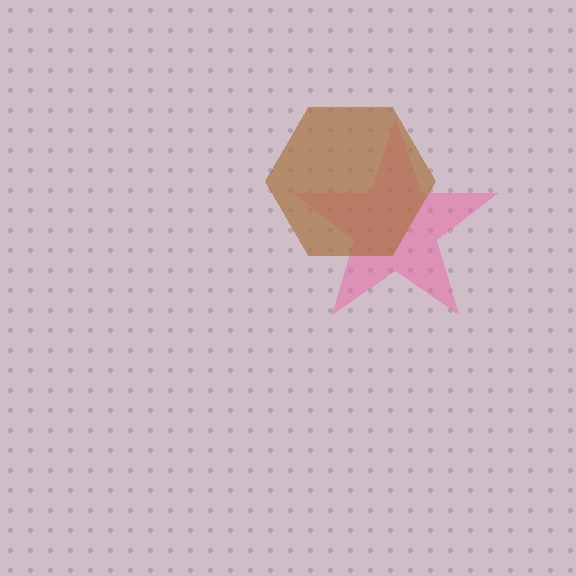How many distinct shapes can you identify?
There are 2 distinct shapes: a pink star, a brown hexagon.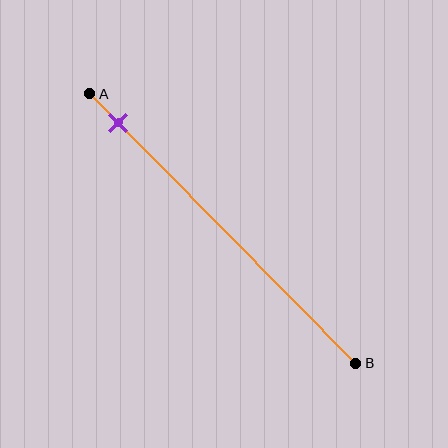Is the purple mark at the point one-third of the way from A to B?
No, the mark is at about 10% from A, not at the 33% one-third point.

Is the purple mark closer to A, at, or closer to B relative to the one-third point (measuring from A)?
The purple mark is closer to point A than the one-third point of segment AB.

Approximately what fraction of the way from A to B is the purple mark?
The purple mark is approximately 10% of the way from A to B.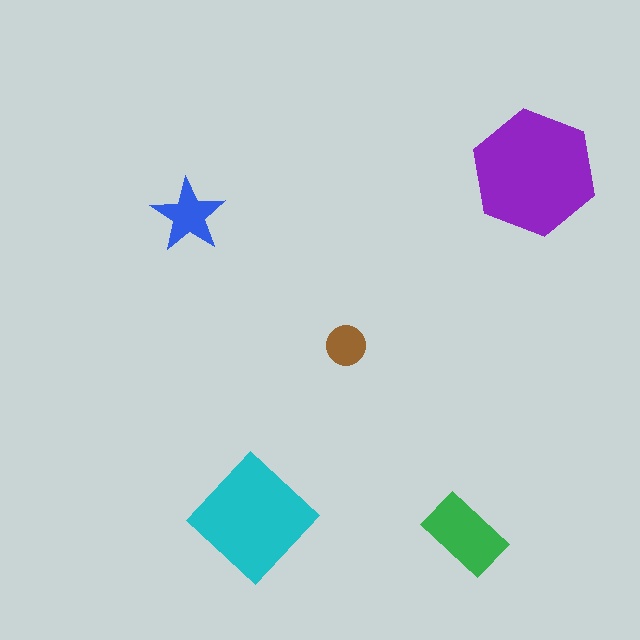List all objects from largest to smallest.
The purple hexagon, the cyan diamond, the green rectangle, the blue star, the brown circle.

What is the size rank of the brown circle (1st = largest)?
5th.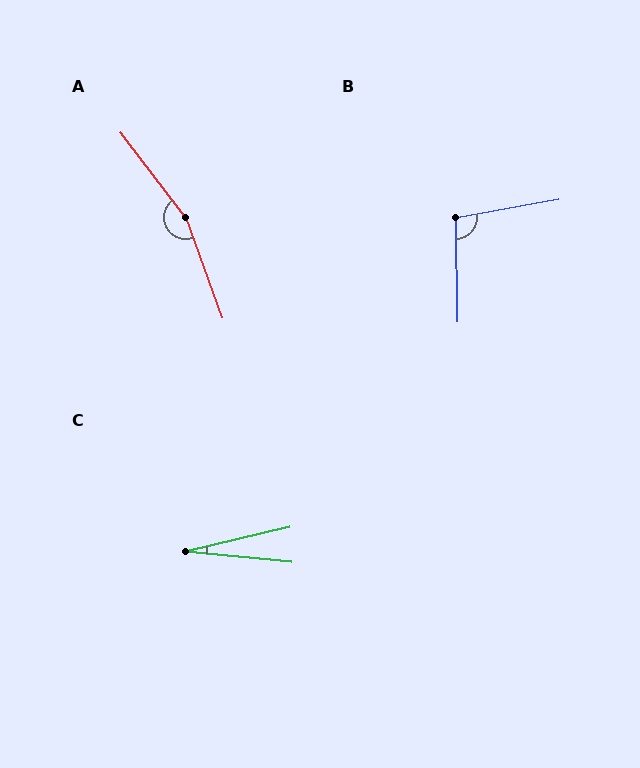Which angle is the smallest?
C, at approximately 19 degrees.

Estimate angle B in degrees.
Approximately 99 degrees.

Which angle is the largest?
A, at approximately 162 degrees.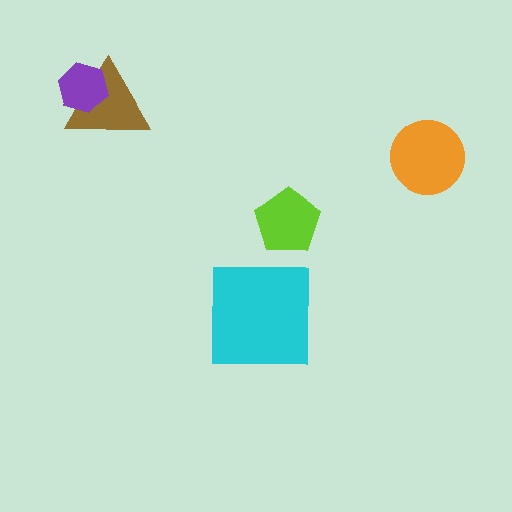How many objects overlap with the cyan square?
0 objects overlap with the cyan square.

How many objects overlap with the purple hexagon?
1 object overlaps with the purple hexagon.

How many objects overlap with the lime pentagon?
0 objects overlap with the lime pentagon.